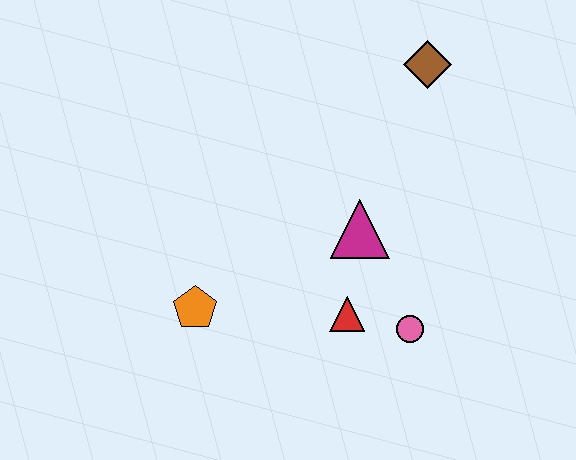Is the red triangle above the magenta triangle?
No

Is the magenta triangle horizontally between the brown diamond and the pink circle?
No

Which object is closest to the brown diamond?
The magenta triangle is closest to the brown diamond.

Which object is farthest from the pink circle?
The brown diamond is farthest from the pink circle.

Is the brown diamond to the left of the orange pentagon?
No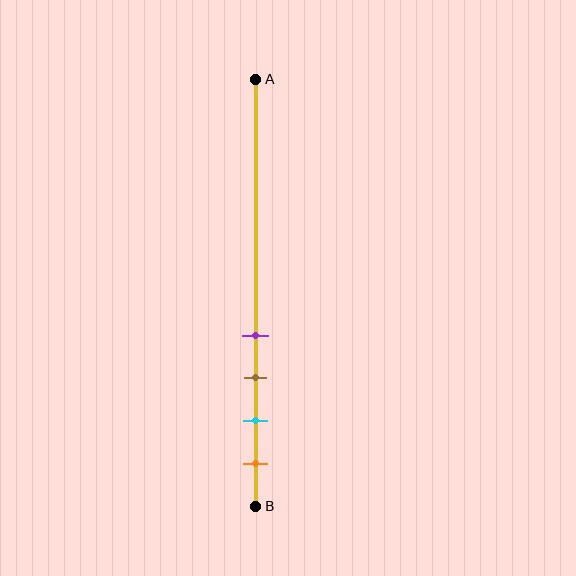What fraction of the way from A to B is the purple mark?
The purple mark is approximately 60% (0.6) of the way from A to B.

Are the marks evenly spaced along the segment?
Yes, the marks are approximately evenly spaced.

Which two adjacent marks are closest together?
The purple and brown marks are the closest adjacent pair.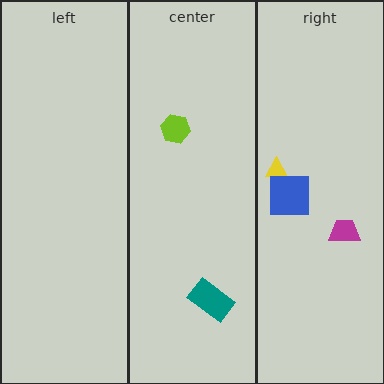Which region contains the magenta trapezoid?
The right region.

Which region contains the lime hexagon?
The center region.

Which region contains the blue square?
The right region.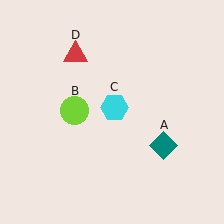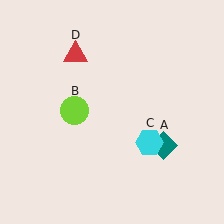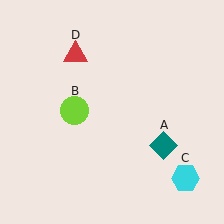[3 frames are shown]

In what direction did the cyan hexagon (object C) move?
The cyan hexagon (object C) moved down and to the right.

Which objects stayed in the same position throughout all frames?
Teal diamond (object A) and lime circle (object B) and red triangle (object D) remained stationary.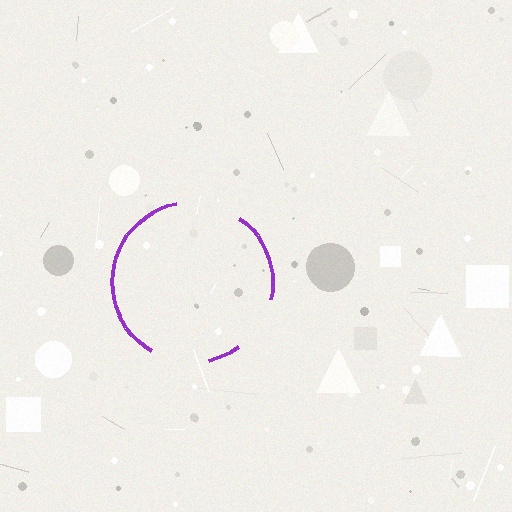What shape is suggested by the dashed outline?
The dashed outline suggests a circle.